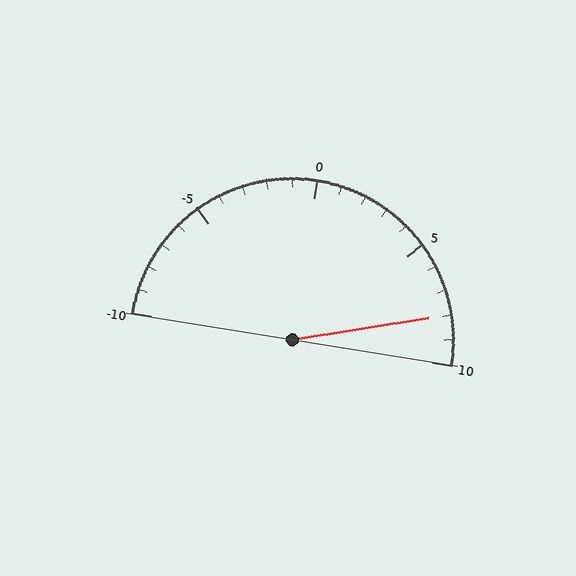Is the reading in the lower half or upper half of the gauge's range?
The reading is in the upper half of the range (-10 to 10).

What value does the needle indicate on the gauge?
The needle indicates approximately 8.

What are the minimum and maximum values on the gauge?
The gauge ranges from -10 to 10.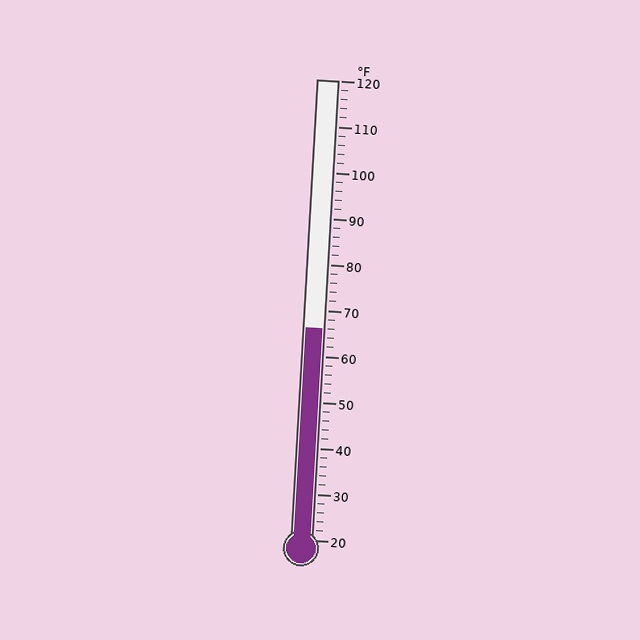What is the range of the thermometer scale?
The thermometer scale ranges from 20°F to 120°F.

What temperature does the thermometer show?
The thermometer shows approximately 66°F.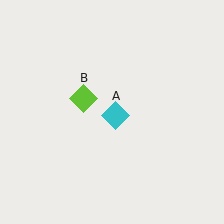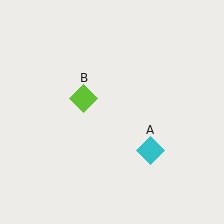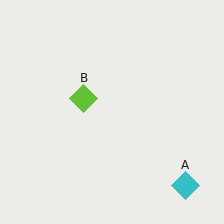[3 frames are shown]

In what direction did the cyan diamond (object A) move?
The cyan diamond (object A) moved down and to the right.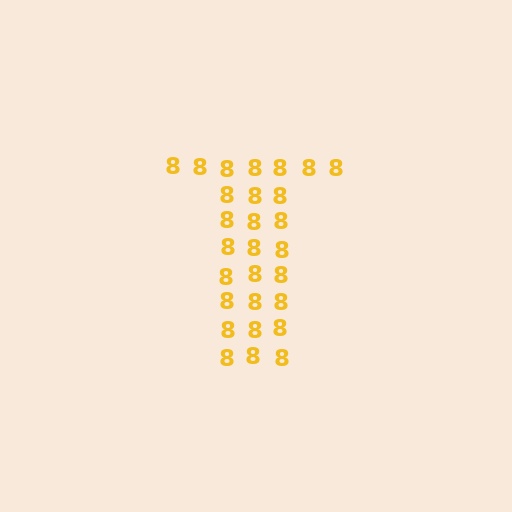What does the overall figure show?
The overall figure shows the letter T.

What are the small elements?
The small elements are digit 8's.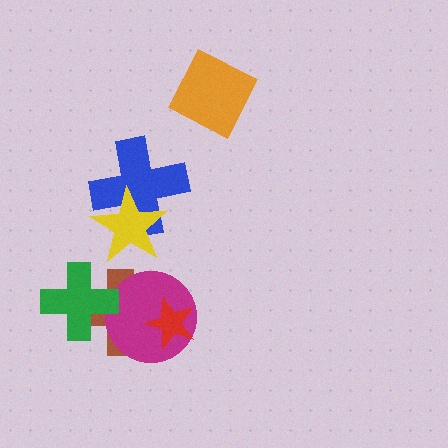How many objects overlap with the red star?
2 objects overlap with the red star.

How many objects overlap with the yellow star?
1 object overlaps with the yellow star.